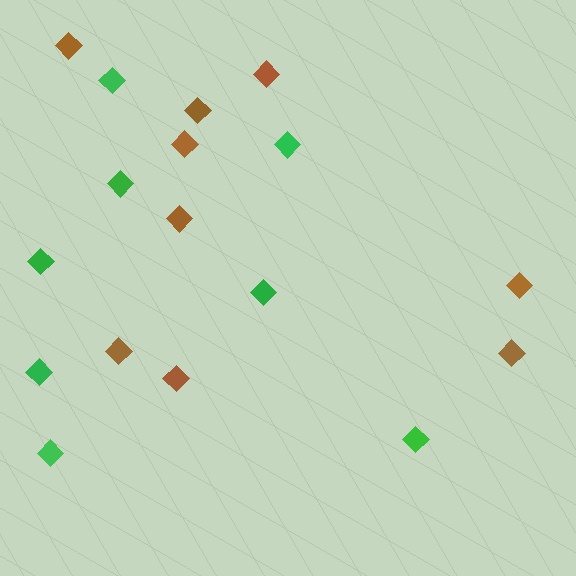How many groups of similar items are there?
There are 2 groups: one group of green diamonds (8) and one group of brown diamonds (9).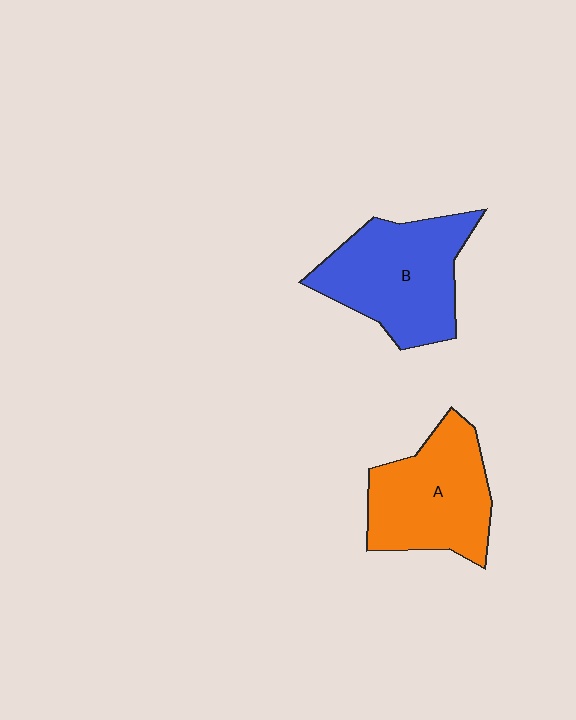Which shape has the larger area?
Shape B (blue).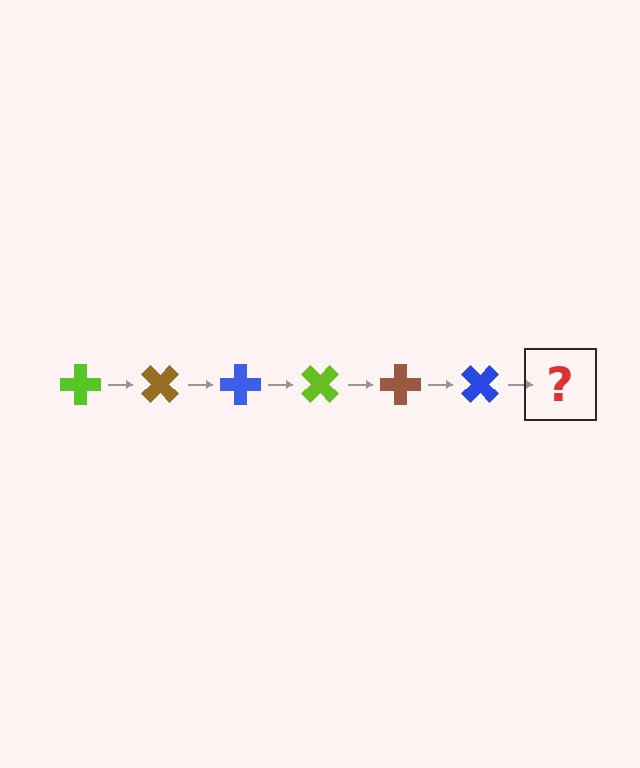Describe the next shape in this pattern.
It should be a lime cross, rotated 270 degrees from the start.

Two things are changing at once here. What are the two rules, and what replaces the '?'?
The two rules are that it rotates 45 degrees each step and the color cycles through lime, brown, and blue. The '?' should be a lime cross, rotated 270 degrees from the start.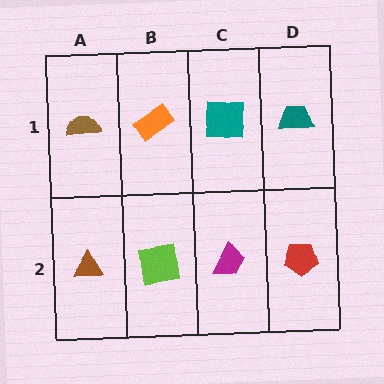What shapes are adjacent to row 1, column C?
A magenta trapezoid (row 2, column C), an orange rectangle (row 1, column B), a teal trapezoid (row 1, column D).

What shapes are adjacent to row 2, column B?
An orange rectangle (row 1, column B), a brown triangle (row 2, column A), a magenta trapezoid (row 2, column C).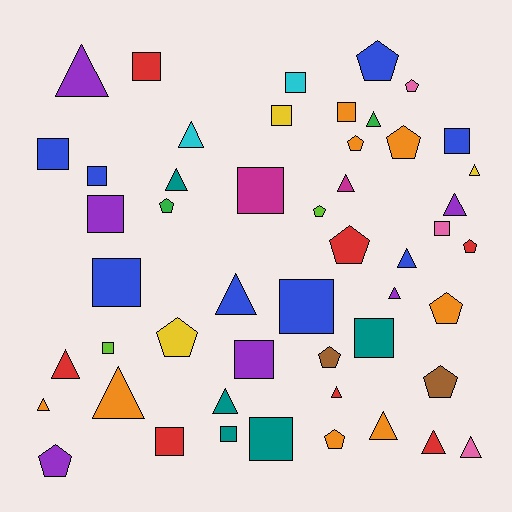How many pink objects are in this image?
There are 3 pink objects.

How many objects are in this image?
There are 50 objects.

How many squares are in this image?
There are 18 squares.